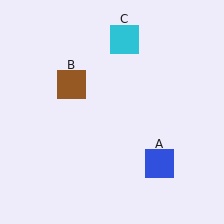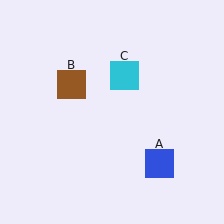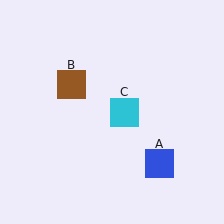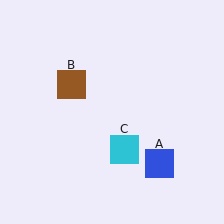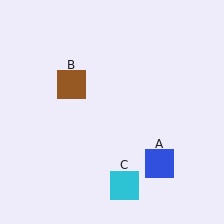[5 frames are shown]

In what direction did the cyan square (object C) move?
The cyan square (object C) moved down.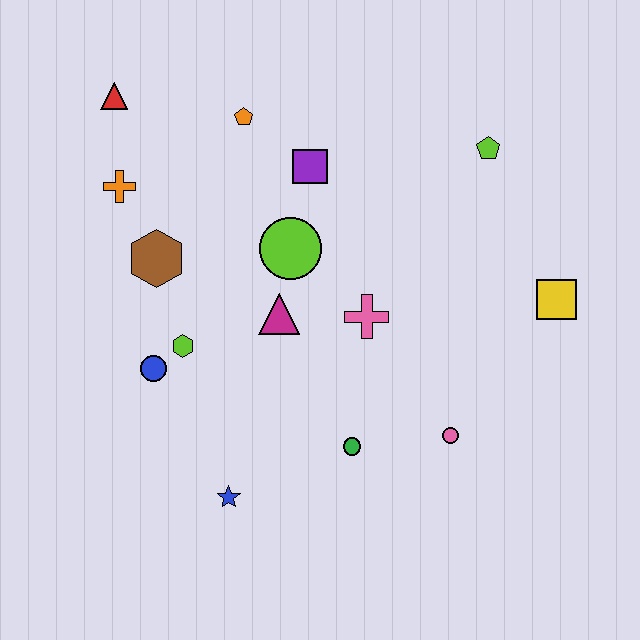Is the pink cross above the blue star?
Yes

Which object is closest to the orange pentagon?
The purple square is closest to the orange pentagon.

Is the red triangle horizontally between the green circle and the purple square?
No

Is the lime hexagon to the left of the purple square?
Yes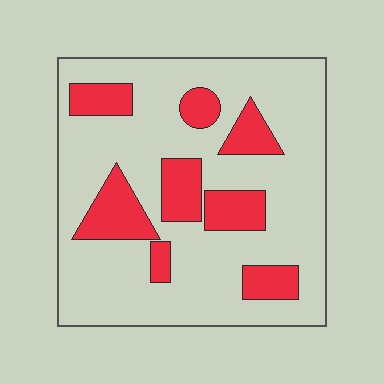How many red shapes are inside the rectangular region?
8.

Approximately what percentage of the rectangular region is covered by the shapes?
Approximately 25%.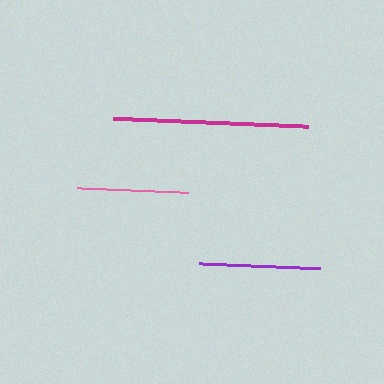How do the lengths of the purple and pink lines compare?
The purple and pink lines are approximately the same length.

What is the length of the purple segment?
The purple segment is approximately 121 pixels long.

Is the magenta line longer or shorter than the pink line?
The magenta line is longer than the pink line.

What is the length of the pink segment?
The pink segment is approximately 111 pixels long.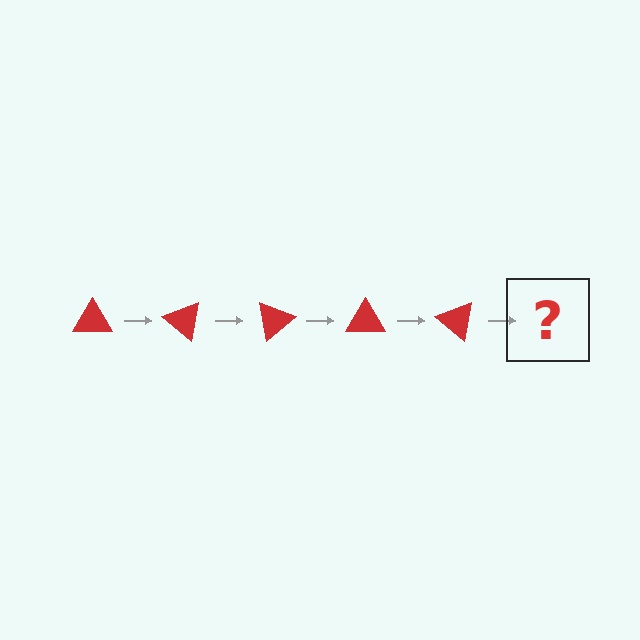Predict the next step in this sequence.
The next step is a red triangle rotated 200 degrees.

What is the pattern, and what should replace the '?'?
The pattern is that the triangle rotates 40 degrees each step. The '?' should be a red triangle rotated 200 degrees.